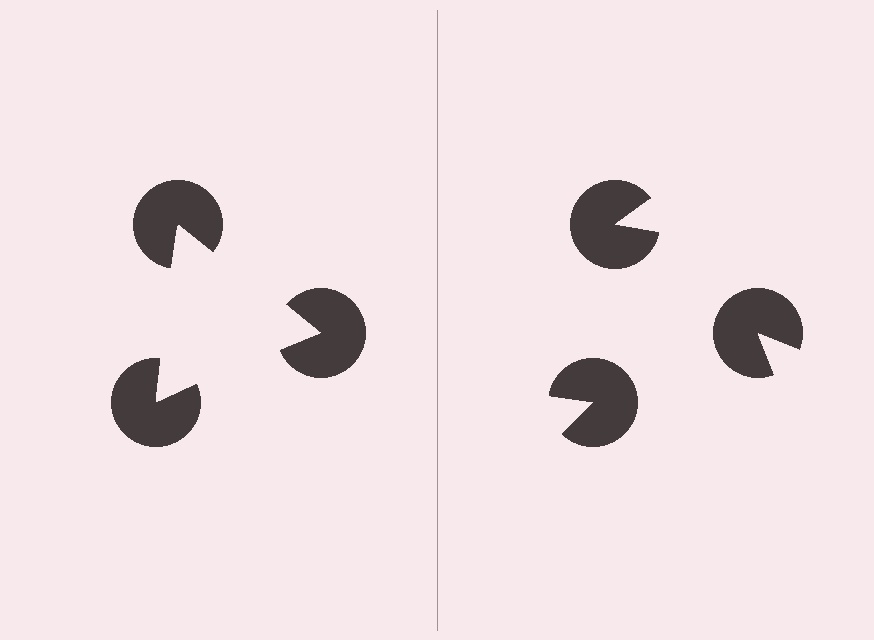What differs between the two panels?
The pac-man discs are positioned identically on both sides; only the wedge orientations differ. On the left they align to a triangle; on the right they are misaligned.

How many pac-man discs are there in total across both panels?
6 — 3 on each side.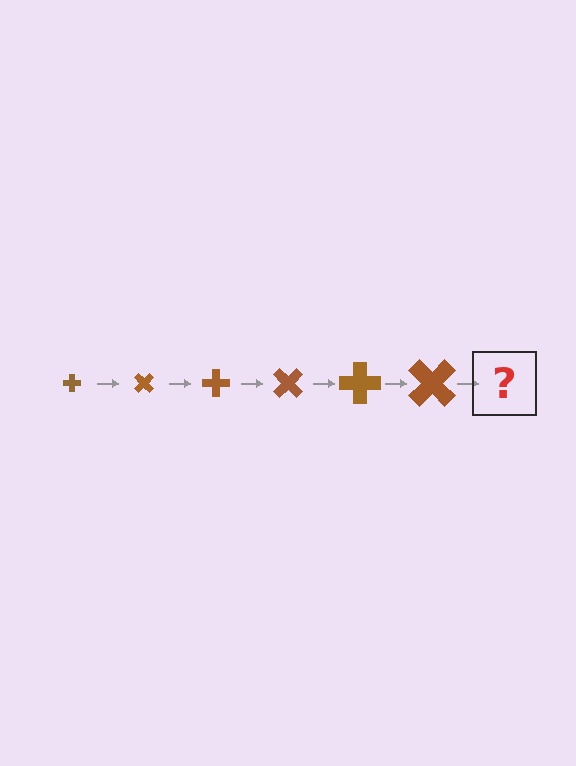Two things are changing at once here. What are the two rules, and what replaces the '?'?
The two rules are that the cross grows larger each step and it rotates 45 degrees each step. The '?' should be a cross, larger than the previous one and rotated 270 degrees from the start.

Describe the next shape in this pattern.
It should be a cross, larger than the previous one and rotated 270 degrees from the start.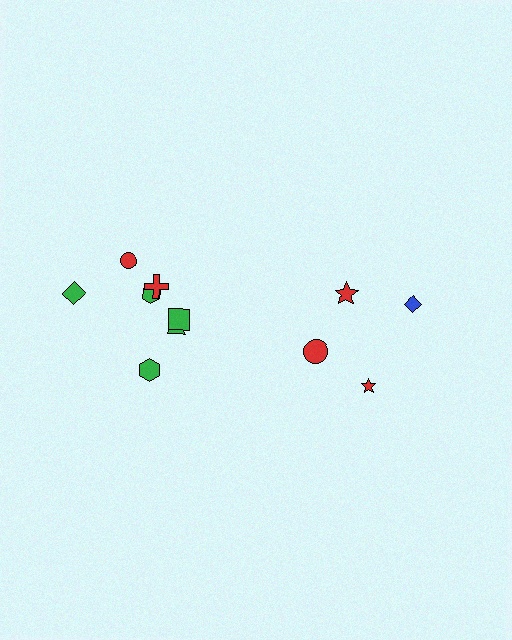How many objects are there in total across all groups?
There are 11 objects.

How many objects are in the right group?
There are 4 objects.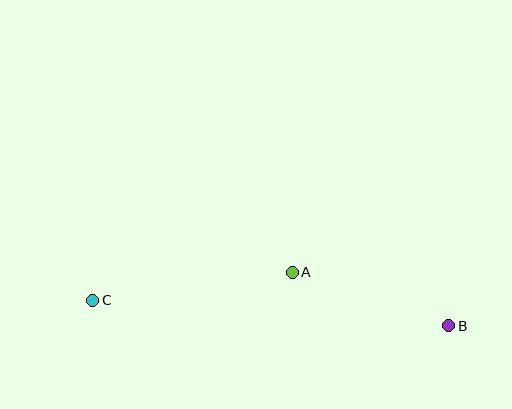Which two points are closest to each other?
Points A and B are closest to each other.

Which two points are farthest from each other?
Points B and C are farthest from each other.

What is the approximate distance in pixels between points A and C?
The distance between A and C is approximately 202 pixels.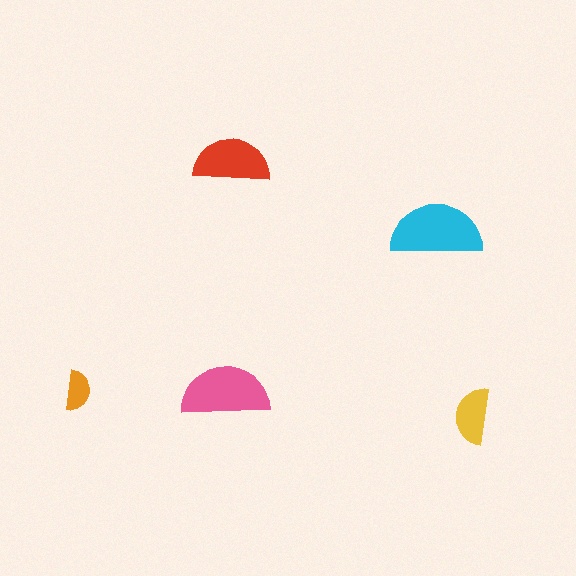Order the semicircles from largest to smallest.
the cyan one, the pink one, the red one, the yellow one, the orange one.